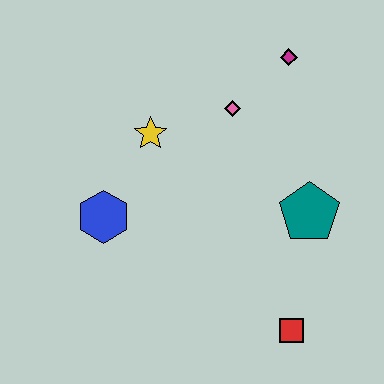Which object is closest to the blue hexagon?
The yellow star is closest to the blue hexagon.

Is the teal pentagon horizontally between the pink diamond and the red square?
No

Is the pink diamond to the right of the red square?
No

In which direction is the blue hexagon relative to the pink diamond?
The blue hexagon is to the left of the pink diamond.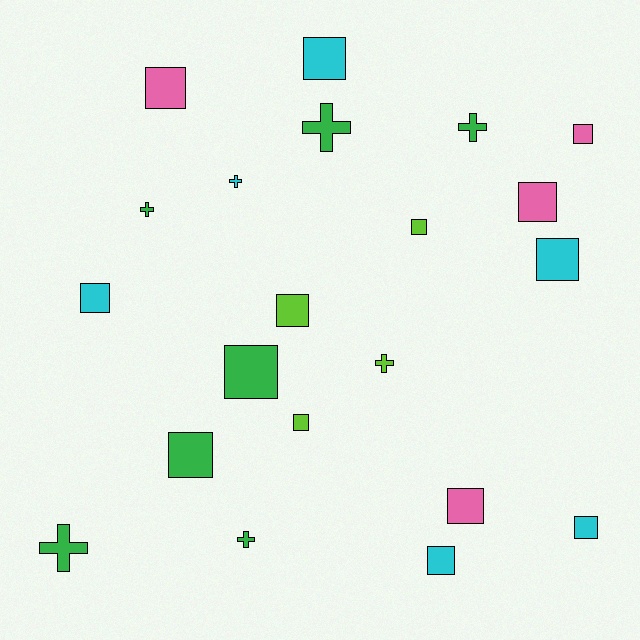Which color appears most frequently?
Green, with 7 objects.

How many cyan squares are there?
There are 5 cyan squares.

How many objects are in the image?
There are 21 objects.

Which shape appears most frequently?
Square, with 14 objects.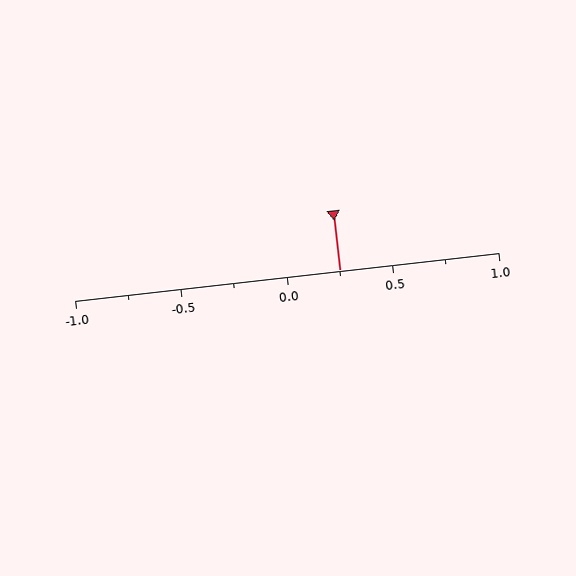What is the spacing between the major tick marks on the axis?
The major ticks are spaced 0.5 apart.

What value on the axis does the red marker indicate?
The marker indicates approximately 0.25.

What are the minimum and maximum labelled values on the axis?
The axis runs from -1.0 to 1.0.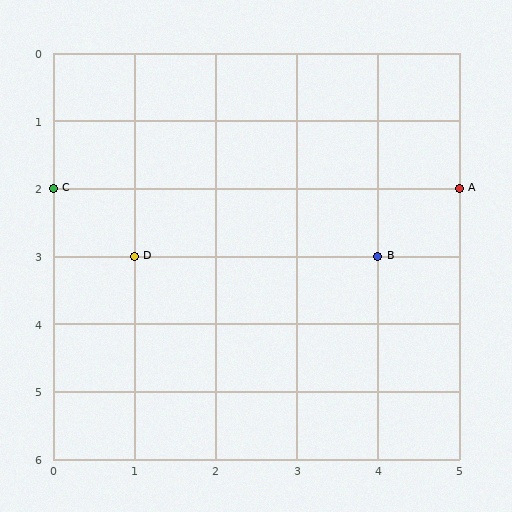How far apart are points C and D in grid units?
Points C and D are 1 column and 1 row apart (about 1.4 grid units diagonally).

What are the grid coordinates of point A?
Point A is at grid coordinates (5, 2).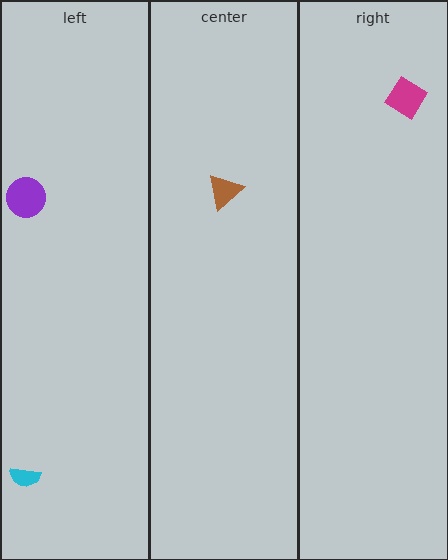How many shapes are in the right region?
1.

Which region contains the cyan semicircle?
The left region.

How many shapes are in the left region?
2.